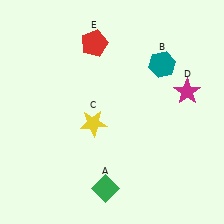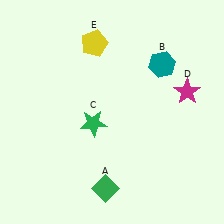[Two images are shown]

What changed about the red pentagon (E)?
In Image 1, E is red. In Image 2, it changed to yellow.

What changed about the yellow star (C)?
In Image 1, C is yellow. In Image 2, it changed to green.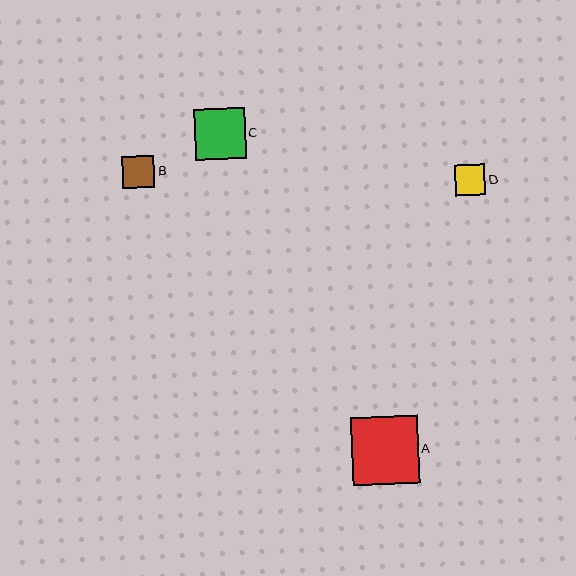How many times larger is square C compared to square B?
Square C is approximately 1.6 times the size of square B.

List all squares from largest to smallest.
From largest to smallest: A, C, B, D.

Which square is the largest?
Square A is the largest with a size of approximately 67 pixels.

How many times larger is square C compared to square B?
Square C is approximately 1.6 times the size of square B.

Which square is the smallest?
Square D is the smallest with a size of approximately 30 pixels.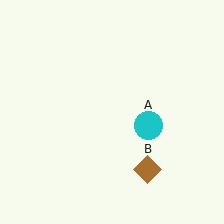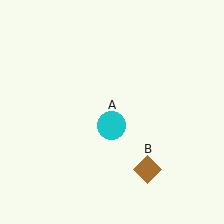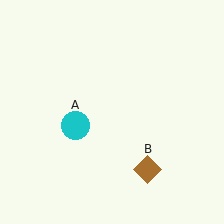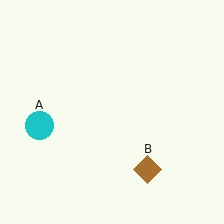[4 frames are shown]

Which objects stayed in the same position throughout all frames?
Brown diamond (object B) remained stationary.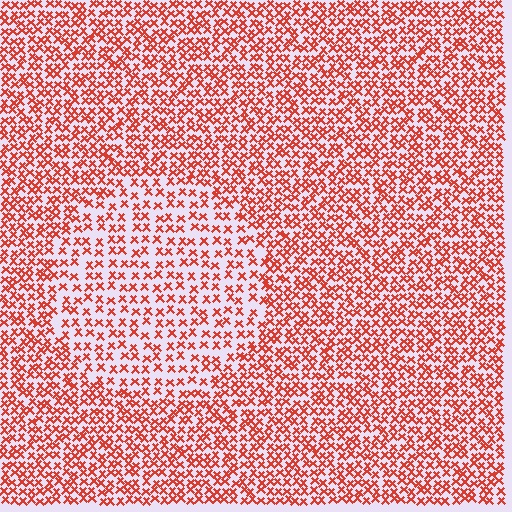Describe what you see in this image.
The image contains small red elements arranged at two different densities. A circle-shaped region is visible where the elements are less densely packed than the surrounding area.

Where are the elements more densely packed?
The elements are more densely packed outside the circle boundary.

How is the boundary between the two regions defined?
The boundary is defined by a change in element density (approximately 1.8x ratio). All elements are the same color, size, and shape.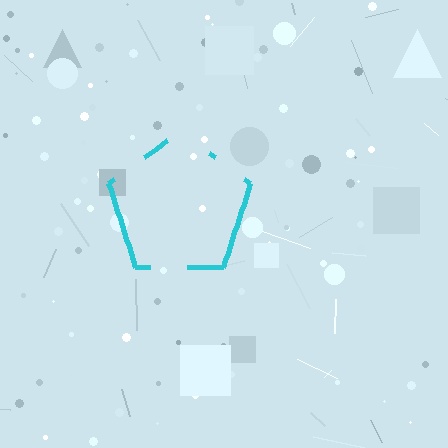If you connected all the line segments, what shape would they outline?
They would outline a pentagon.